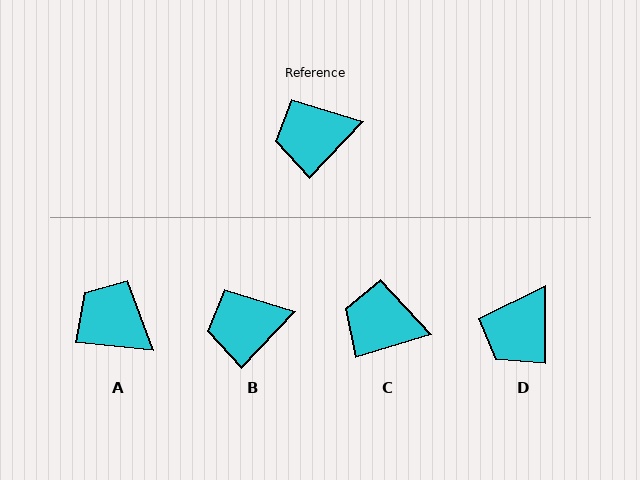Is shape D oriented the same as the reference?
No, it is off by about 43 degrees.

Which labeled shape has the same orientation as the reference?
B.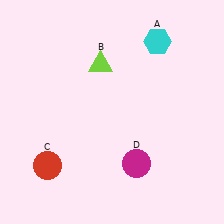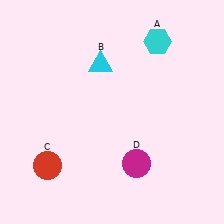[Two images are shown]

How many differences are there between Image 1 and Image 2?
There is 1 difference between the two images.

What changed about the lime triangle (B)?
In Image 1, B is lime. In Image 2, it changed to cyan.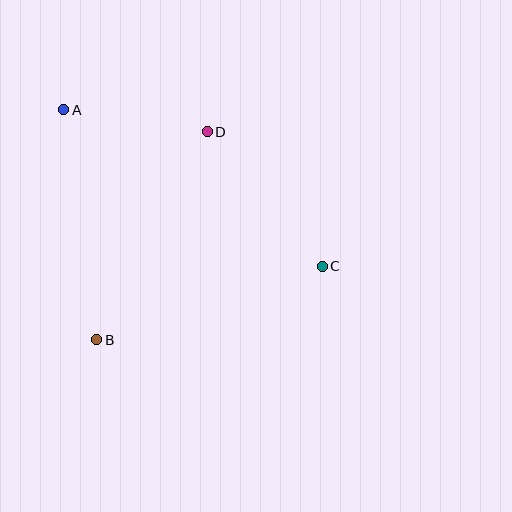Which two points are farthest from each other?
Points A and C are farthest from each other.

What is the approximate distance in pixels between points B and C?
The distance between B and C is approximately 237 pixels.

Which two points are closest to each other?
Points A and D are closest to each other.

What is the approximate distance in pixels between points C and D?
The distance between C and D is approximately 177 pixels.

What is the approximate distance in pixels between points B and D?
The distance between B and D is approximately 236 pixels.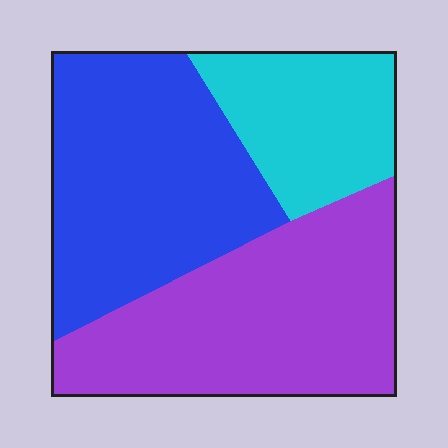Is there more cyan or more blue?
Blue.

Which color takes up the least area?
Cyan, at roughly 20%.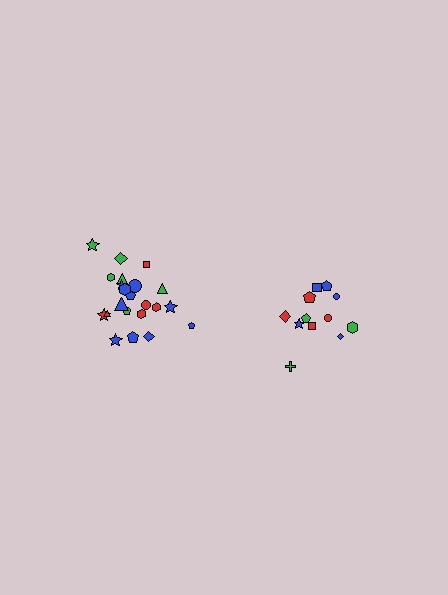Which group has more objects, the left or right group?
The left group.